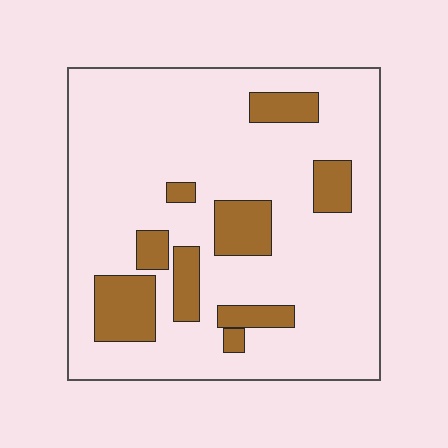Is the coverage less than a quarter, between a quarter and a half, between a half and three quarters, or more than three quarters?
Less than a quarter.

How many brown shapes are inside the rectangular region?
9.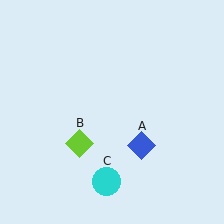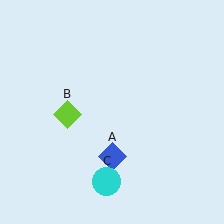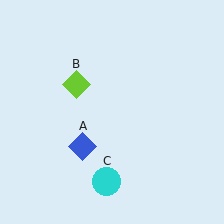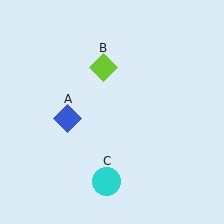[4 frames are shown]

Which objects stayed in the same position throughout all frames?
Cyan circle (object C) remained stationary.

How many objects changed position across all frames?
2 objects changed position: blue diamond (object A), lime diamond (object B).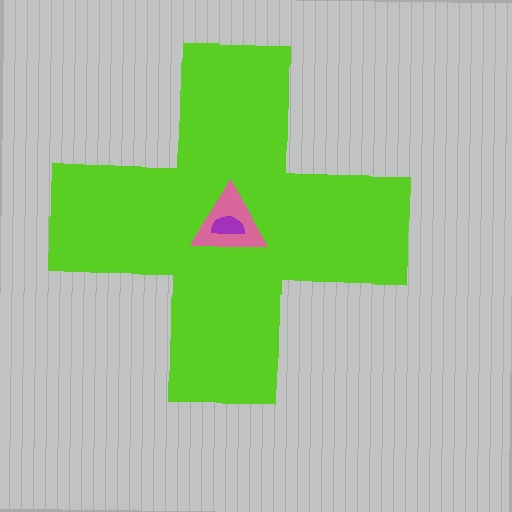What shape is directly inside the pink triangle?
The purple semicircle.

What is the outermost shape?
The lime cross.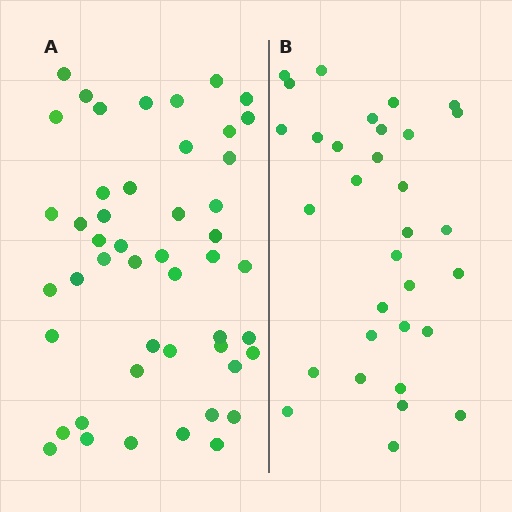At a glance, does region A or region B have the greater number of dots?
Region A (the left region) has more dots.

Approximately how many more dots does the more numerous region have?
Region A has approximately 15 more dots than region B.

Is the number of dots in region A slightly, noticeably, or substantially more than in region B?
Region A has substantially more. The ratio is roughly 1.5 to 1.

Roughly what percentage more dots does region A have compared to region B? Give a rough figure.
About 50% more.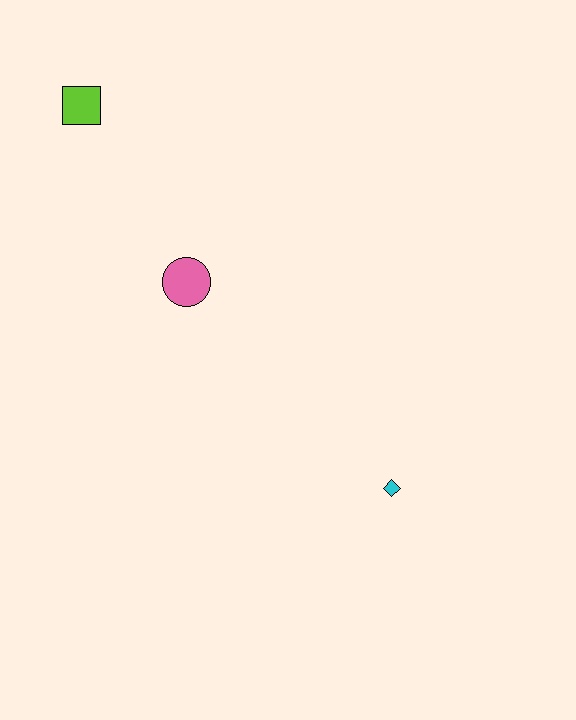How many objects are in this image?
There are 3 objects.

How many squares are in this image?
There is 1 square.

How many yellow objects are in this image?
There are no yellow objects.